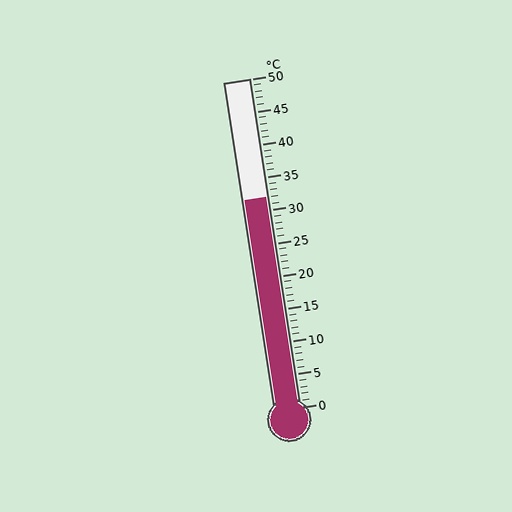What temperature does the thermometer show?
The thermometer shows approximately 32°C.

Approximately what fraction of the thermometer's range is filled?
The thermometer is filled to approximately 65% of its range.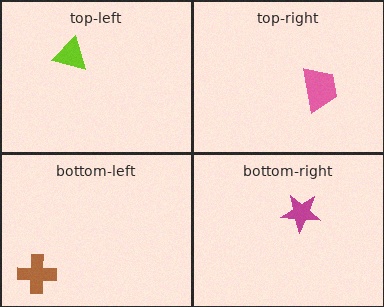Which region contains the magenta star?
The bottom-right region.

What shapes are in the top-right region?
The pink trapezoid.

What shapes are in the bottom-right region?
The magenta star.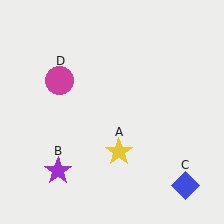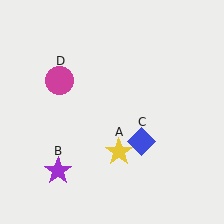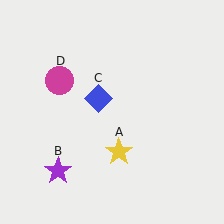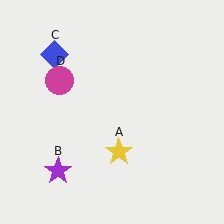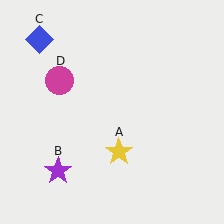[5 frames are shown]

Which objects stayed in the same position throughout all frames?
Yellow star (object A) and purple star (object B) and magenta circle (object D) remained stationary.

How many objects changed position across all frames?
1 object changed position: blue diamond (object C).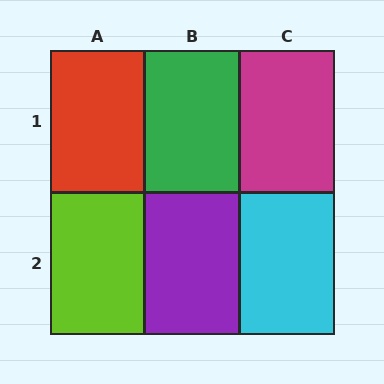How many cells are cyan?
1 cell is cyan.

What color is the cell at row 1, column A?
Red.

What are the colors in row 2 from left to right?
Lime, purple, cyan.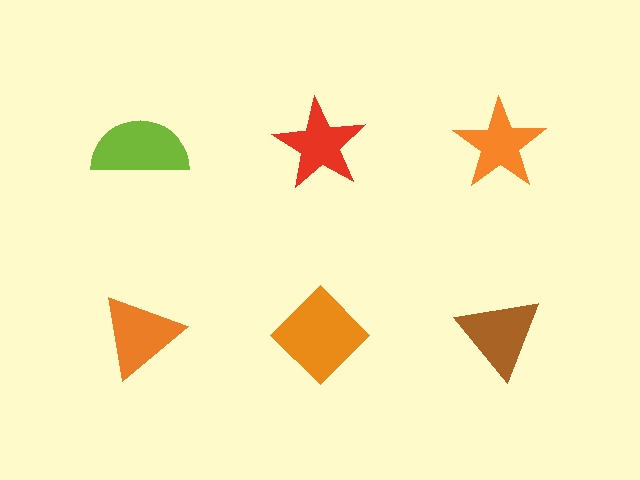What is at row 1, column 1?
A lime semicircle.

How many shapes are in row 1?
3 shapes.